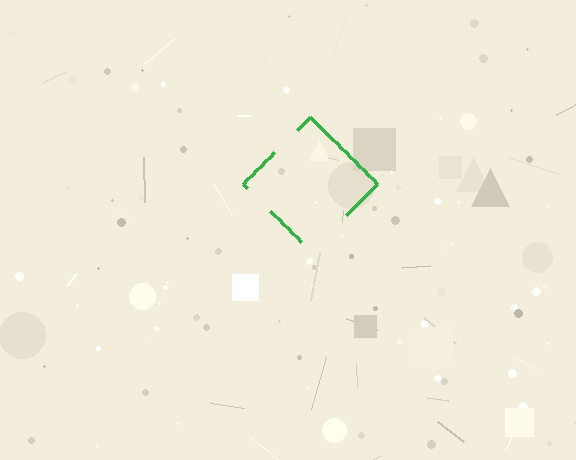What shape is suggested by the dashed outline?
The dashed outline suggests a diamond.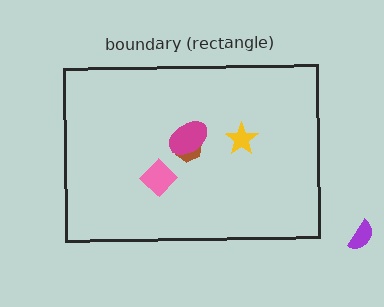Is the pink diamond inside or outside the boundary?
Inside.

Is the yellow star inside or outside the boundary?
Inside.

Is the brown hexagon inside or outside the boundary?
Inside.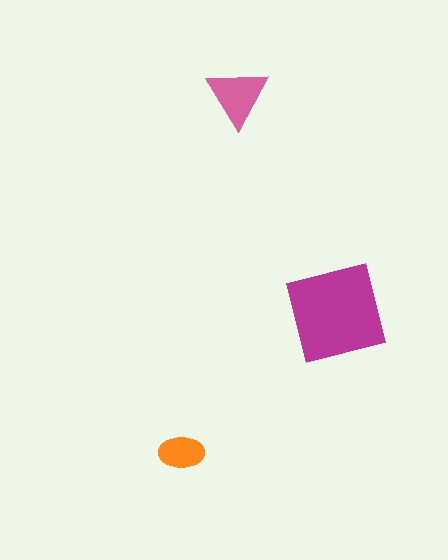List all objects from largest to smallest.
The magenta square, the pink triangle, the orange ellipse.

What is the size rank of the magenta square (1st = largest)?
1st.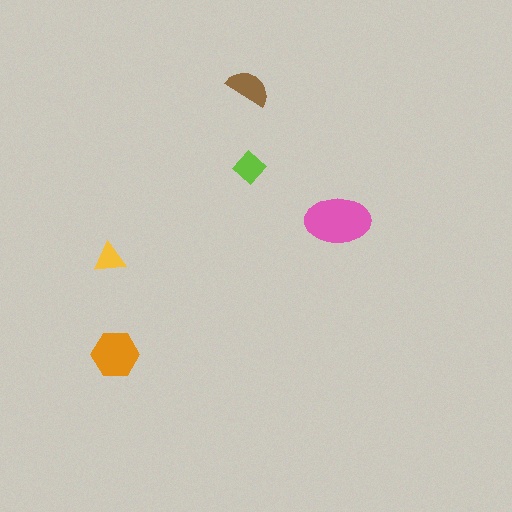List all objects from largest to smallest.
The pink ellipse, the orange hexagon, the brown semicircle, the lime diamond, the yellow triangle.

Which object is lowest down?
The orange hexagon is bottommost.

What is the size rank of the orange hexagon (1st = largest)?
2nd.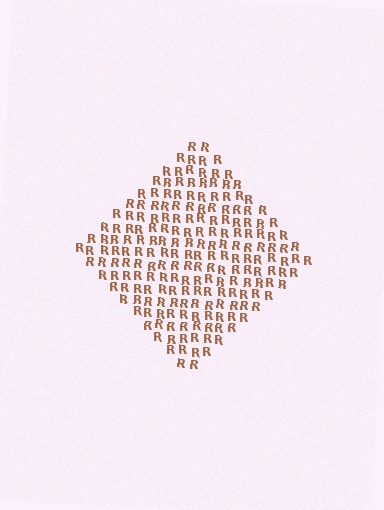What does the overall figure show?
The overall figure shows a diamond.